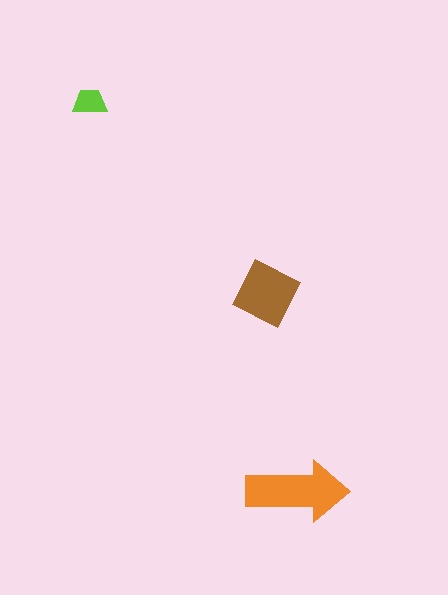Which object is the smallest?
The lime trapezoid.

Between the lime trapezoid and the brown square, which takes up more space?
The brown square.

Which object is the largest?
The orange arrow.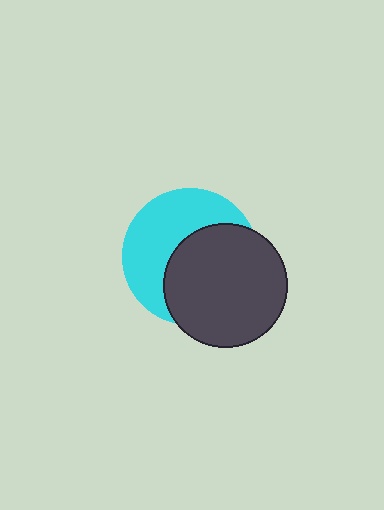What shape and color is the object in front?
The object in front is a dark gray circle.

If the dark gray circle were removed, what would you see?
You would see the complete cyan circle.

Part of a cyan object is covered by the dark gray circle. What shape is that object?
It is a circle.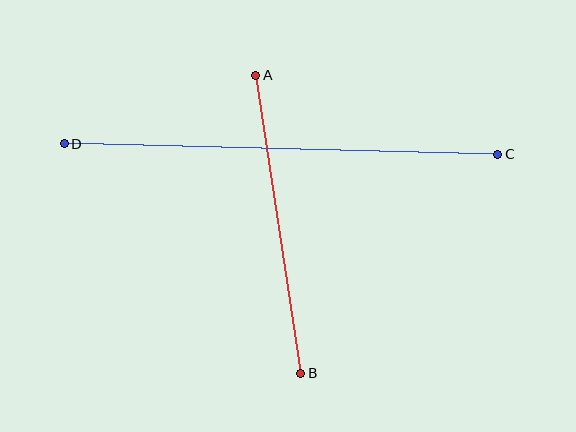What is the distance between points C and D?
The distance is approximately 434 pixels.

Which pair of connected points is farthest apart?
Points C and D are farthest apart.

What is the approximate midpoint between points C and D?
The midpoint is at approximately (281, 149) pixels.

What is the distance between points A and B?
The distance is approximately 301 pixels.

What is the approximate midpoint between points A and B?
The midpoint is at approximately (278, 224) pixels.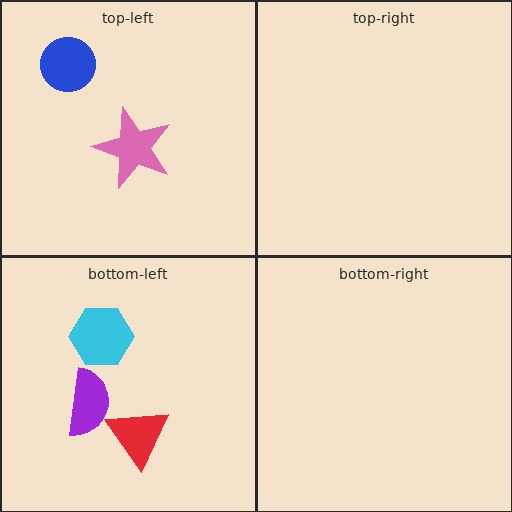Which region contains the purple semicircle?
The bottom-left region.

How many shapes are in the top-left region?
2.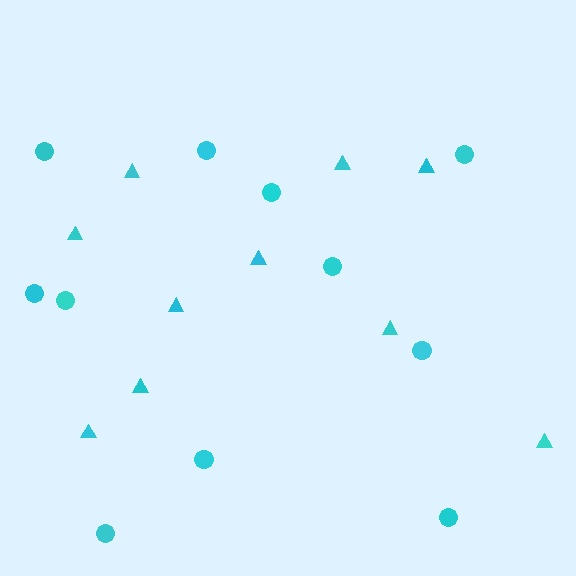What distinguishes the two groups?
There are 2 groups: one group of triangles (10) and one group of circles (11).